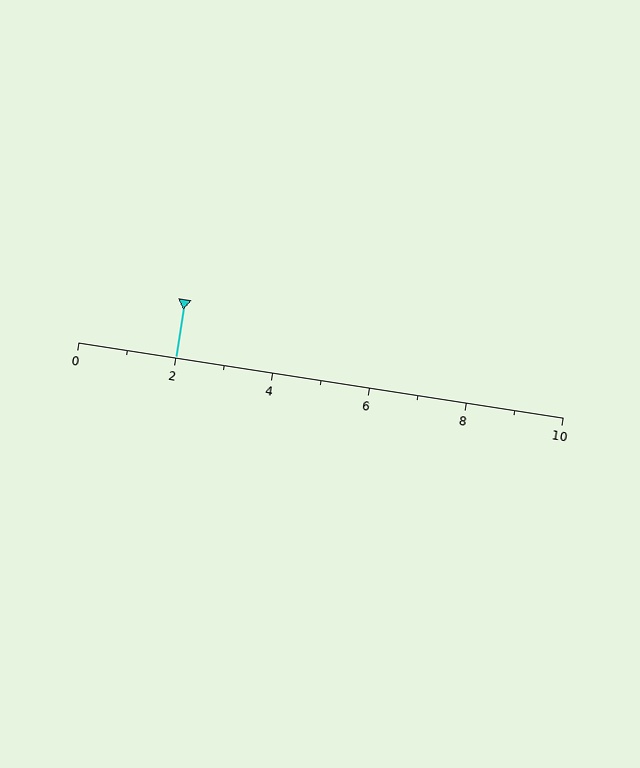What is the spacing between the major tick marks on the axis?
The major ticks are spaced 2 apart.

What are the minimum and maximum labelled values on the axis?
The axis runs from 0 to 10.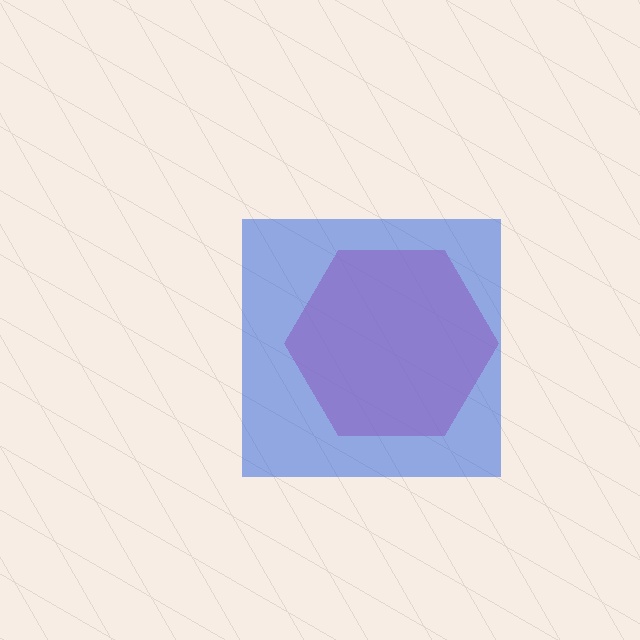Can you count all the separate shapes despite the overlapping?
Yes, there are 2 separate shapes.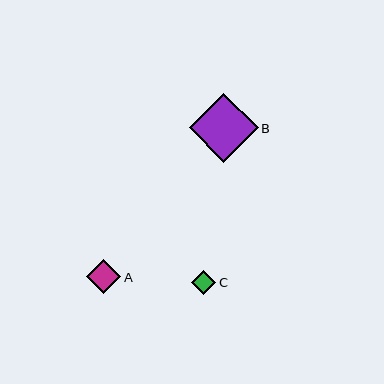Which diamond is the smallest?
Diamond C is the smallest with a size of approximately 25 pixels.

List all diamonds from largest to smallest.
From largest to smallest: B, A, C.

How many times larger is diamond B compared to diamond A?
Diamond B is approximately 2.0 times the size of diamond A.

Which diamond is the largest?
Diamond B is the largest with a size of approximately 69 pixels.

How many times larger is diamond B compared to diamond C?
Diamond B is approximately 2.8 times the size of diamond C.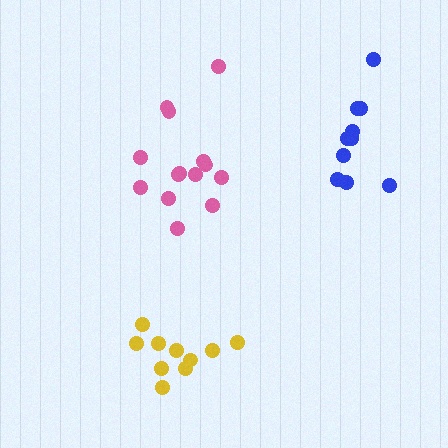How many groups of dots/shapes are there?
There are 3 groups.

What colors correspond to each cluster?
The clusters are colored: pink, yellow, blue.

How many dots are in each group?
Group 1: 14 dots, Group 2: 10 dots, Group 3: 10 dots (34 total).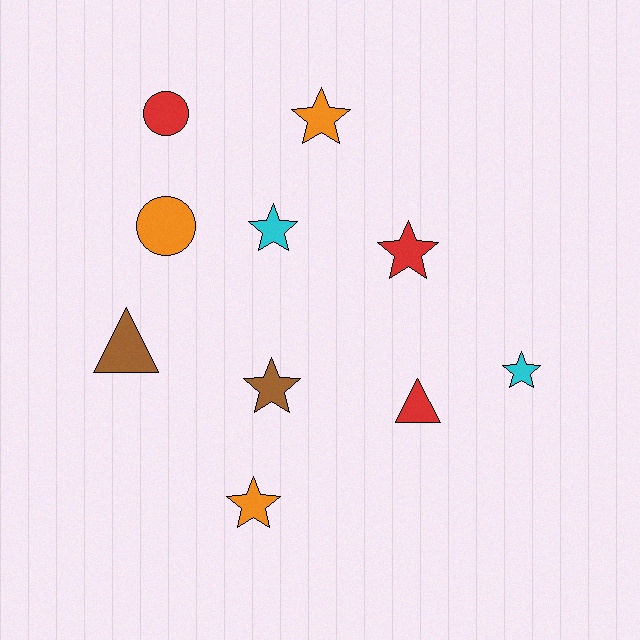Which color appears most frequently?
Red, with 3 objects.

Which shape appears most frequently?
Star, with 6 objects.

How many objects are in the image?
There are 10 objects.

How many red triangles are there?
There is 1 red triangle.